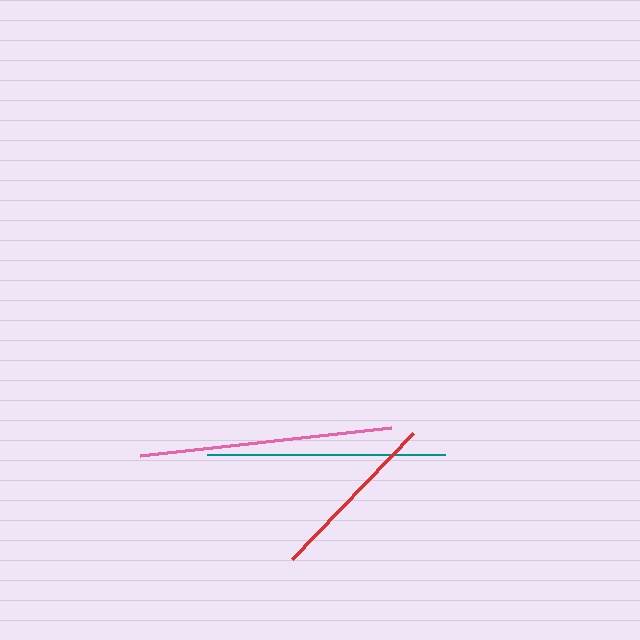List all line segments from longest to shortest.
From longest to shortest: pink, teal, red.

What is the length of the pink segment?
The pink segment is approximately 252 pixels long.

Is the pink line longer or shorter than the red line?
The pink line is longer than the red line.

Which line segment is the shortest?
The red line is the shortest at approximately 174 pixels.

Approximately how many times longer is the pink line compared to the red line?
The pink line is approximately 1.4 times the length of the red line.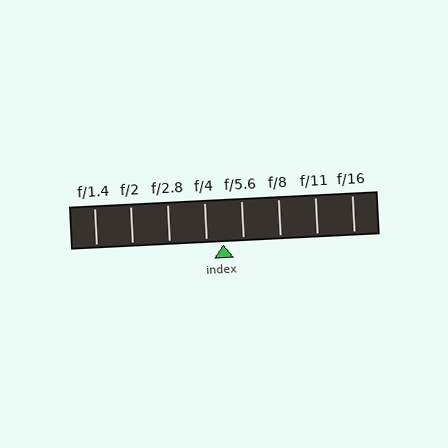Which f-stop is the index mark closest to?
The index mark is closest to f/4.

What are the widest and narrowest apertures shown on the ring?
The widest aperture shown is f/1.4 and the narrowest is f/16.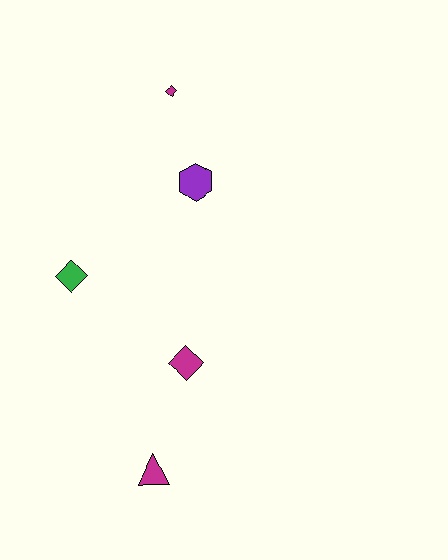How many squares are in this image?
There are no squares.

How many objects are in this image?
There are 5 objects.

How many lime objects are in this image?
There are no lime objects.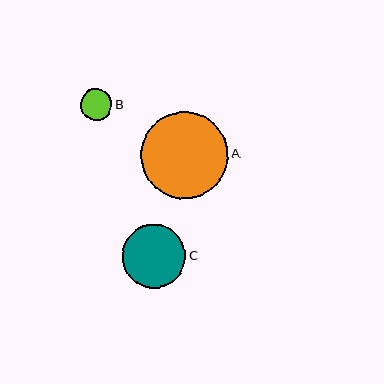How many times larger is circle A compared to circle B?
Circle A is approximately 2.8 times the size of circle B.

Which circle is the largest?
Circle A is the largest with a size of approximately 88 pixels.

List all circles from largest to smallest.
From largest to smallest: A, C, B.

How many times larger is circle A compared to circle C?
Circle A is approximately 1.4 times the size of circle C.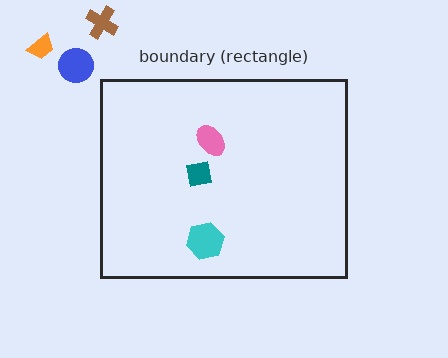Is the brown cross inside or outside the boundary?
Outside.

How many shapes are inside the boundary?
3 inside, 3 outside.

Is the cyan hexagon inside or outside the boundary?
Inside.